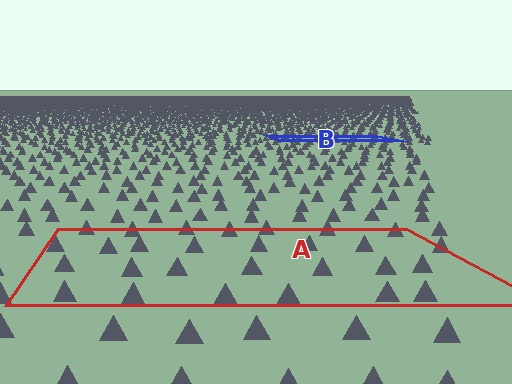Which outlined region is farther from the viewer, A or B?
Region B is farther from the viewer — the texture elements inside it appear smaller and more densely packed.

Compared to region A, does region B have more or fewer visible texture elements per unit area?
Region B has more texture elements per unit area — they are packed more densely because it is farther away.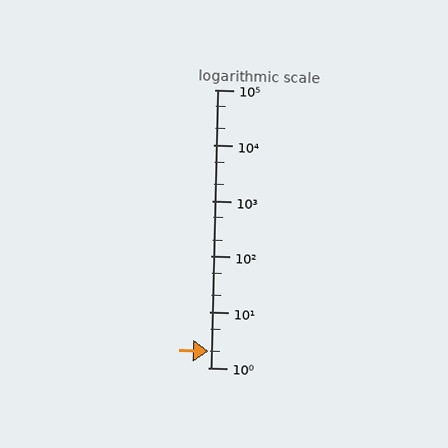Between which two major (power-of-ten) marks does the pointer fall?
The pointer is between 1 and 10.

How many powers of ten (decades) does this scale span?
The scale spans 5 decades, from 1 to 100000.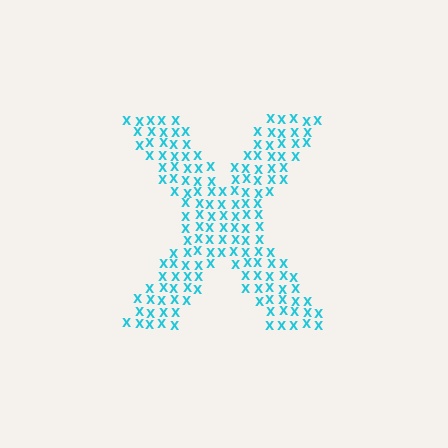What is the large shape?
The large shape is the letter X.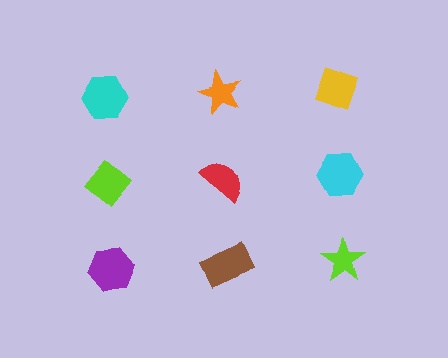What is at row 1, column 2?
An orange star.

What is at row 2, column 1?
A lime diamond.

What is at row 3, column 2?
A brown rectangle.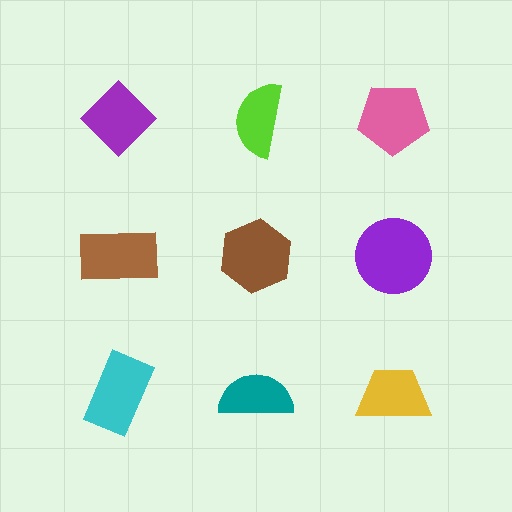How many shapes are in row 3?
3 shapes.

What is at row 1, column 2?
A lime semicircle.